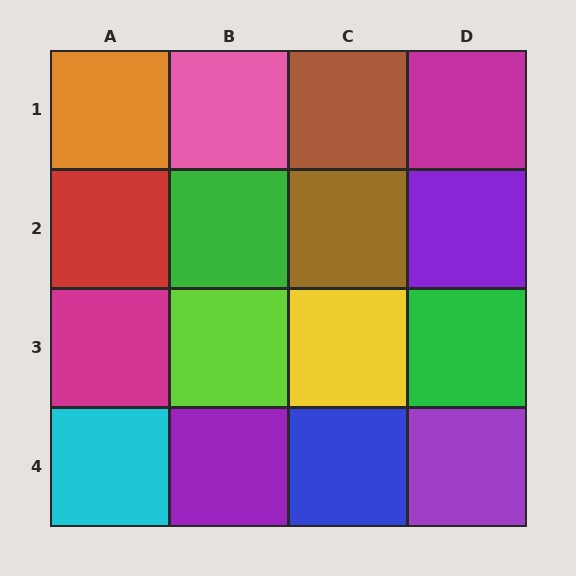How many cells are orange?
1 cell is orange.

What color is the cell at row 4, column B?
Purple.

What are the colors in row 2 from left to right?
Red, green, brown, purple.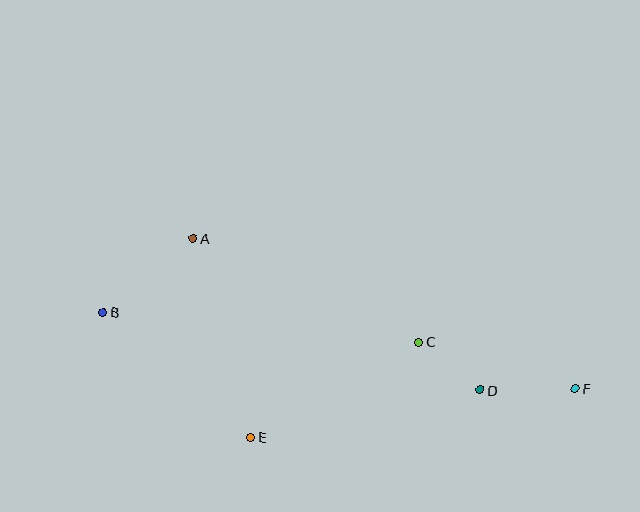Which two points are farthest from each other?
Points B and F are farthest from each other.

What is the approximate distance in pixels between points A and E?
The distance between A and E is approximately 207 pixels.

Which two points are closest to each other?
Points C and D are closest to each other.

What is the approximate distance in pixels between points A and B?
The distance between A and B is approximately 117 pixels.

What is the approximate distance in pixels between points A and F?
The distance between A and F is approximately 411 pixels.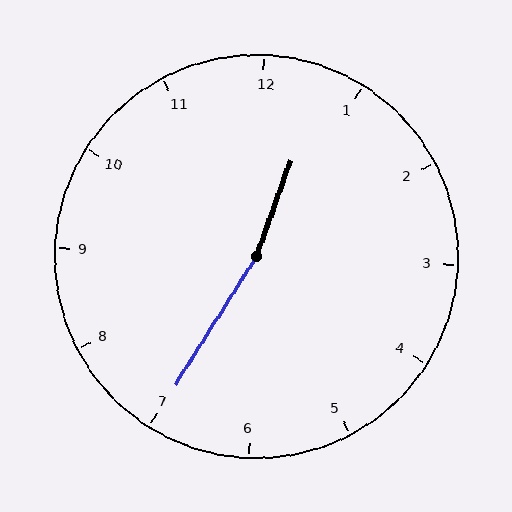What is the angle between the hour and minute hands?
Approximately 168 degrees.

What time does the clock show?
12:35.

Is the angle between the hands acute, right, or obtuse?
It is obtuse.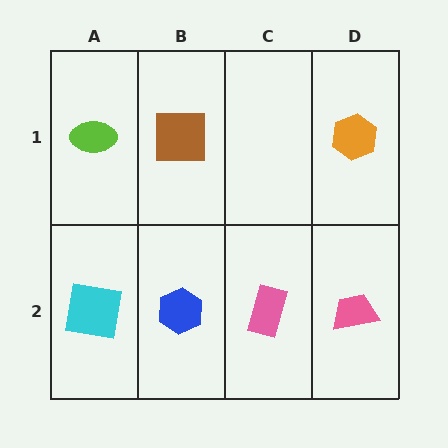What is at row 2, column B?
A blue hexagon.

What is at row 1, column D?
An orange hexagon.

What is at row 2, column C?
A pink rectangle.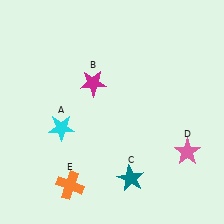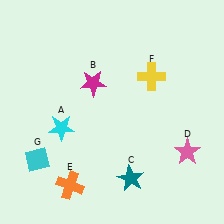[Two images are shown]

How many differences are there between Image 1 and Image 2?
There are 2 differences between the two images.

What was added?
A yellow cross (F), a cyan diamond (G) were added in Image 2.